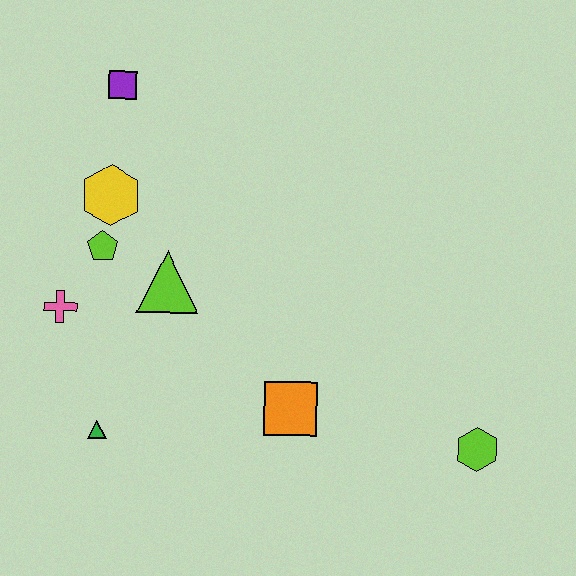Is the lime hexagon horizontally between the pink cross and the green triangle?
No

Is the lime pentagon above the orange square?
Yes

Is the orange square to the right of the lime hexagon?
No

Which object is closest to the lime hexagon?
The orange square is closest to the lime hexagon.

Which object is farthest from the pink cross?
The lime hexagon is farthest from the pink cross.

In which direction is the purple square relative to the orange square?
The purple square is above the orange square.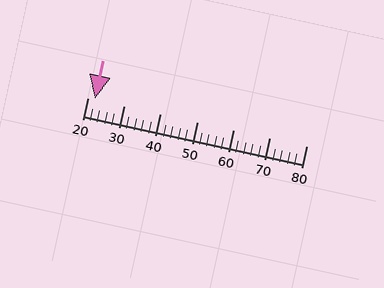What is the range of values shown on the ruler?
The ruler shows values from 20 to 80.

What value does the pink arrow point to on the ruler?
The pink arrow points to approximately 22.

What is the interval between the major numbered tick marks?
The major tick marks are spaced 10 units apart.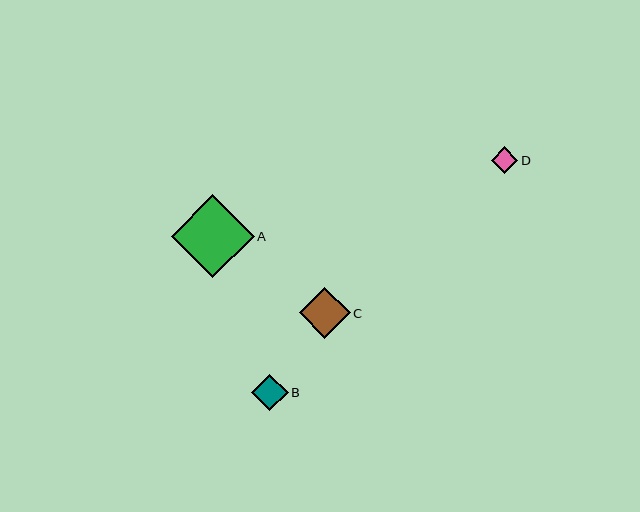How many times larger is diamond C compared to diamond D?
Diamond C is approximately 1.9 times the size of diamond D.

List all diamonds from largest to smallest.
From largest to smallest: A, C, B, D.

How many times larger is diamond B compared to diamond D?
Diamond B is approximately 1.4 times the size of diamond D.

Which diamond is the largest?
Diamond A is the largest with a size of approximately 83 pixels.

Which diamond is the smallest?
Diamond D is the smallest with a size of approximately 27 pixels.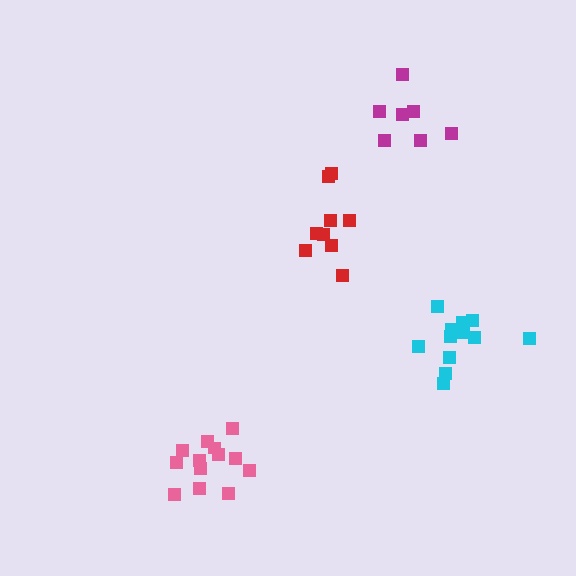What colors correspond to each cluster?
The clusters are colored: pink, cyan, red, magenta.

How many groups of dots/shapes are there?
There are 4 groups.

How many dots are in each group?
Group 1: 13 dots, Group 2: 13 dots, Group 3: 9 dots, Group 4: 7 dots (42 total).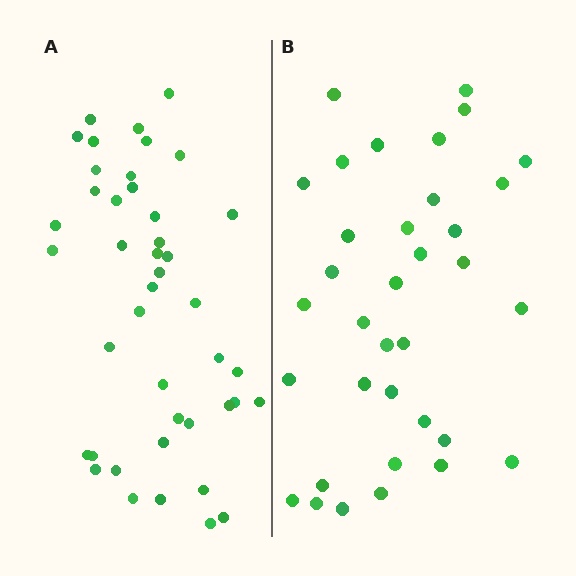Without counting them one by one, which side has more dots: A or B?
Region A (the left region) has more dots.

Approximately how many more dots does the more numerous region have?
Region A has roughly 8 or so more dots than region B.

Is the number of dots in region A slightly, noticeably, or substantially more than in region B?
Region A has only slightly more — the two regions are fairly close. The ratio is roughly 1.2 to 1.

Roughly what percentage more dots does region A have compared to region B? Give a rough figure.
About 25% more.